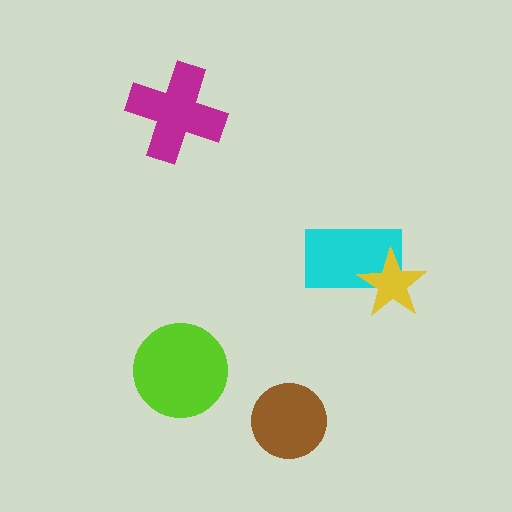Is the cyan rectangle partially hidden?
Yes, it is partially covered by another shape.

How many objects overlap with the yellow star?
1 object overlaps with the yellow star.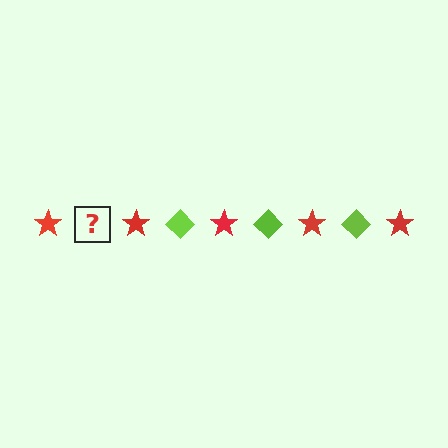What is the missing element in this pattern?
The missing element is a lime diamond.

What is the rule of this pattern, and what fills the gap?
The rule is that the pattern alternates between red star and lime diamond. The gap should be filled with a lime diamond.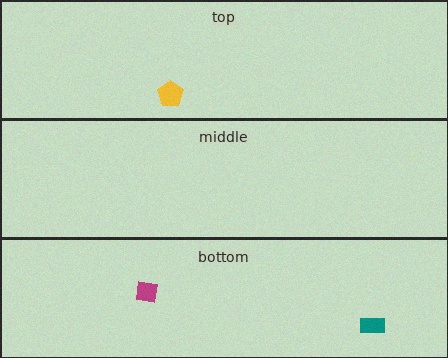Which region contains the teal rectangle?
The bottom region.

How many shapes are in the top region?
1.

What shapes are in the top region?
The yellow pentagon.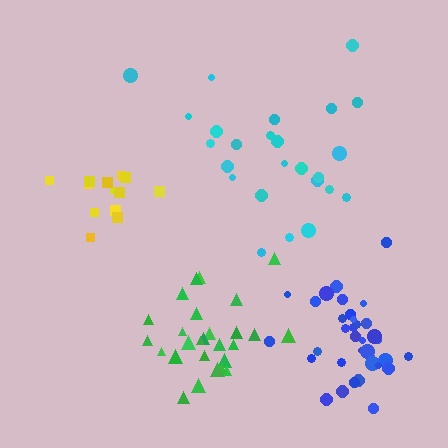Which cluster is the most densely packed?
Blue.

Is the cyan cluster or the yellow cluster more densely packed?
Yellow.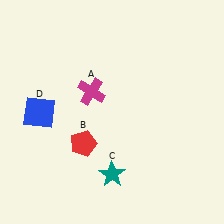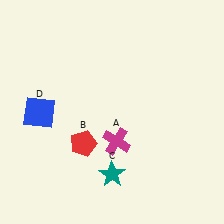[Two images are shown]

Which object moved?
The magenta cross (A) moved down.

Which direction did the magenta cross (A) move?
The magenta cross (A) moved down.